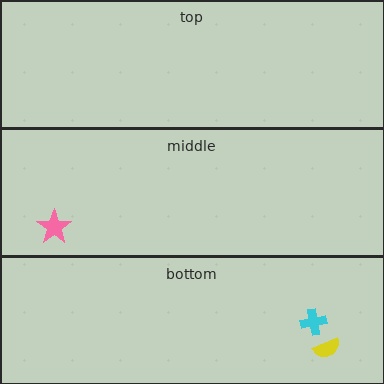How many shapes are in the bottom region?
2.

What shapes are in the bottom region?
The cyan cross, the yellow semicircle.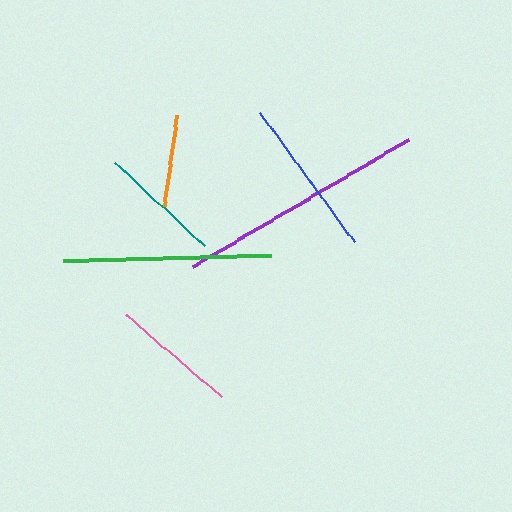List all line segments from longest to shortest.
From longest to shortest: purple, green, blue, pink, teal, orange.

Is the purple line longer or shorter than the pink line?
The purple line is longer than the pink line.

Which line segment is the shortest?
The orange line is the shortest at approximately 92 pixels.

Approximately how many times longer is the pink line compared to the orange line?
The pink line is approximately 1.4 times the length of the orange line.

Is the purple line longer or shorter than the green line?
The purple line is longer than the green line.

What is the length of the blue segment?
The blue segment is approximately 160 pixels long.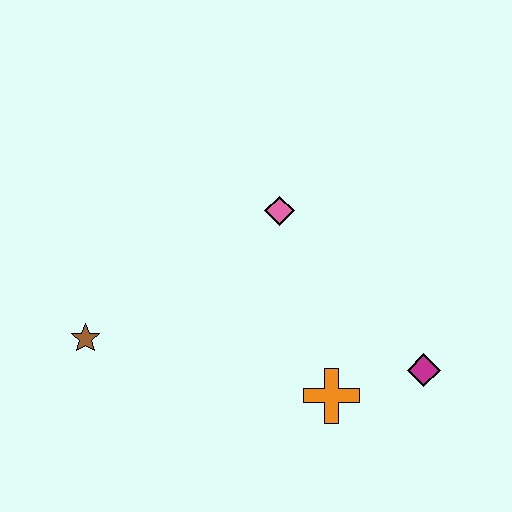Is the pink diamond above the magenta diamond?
Yes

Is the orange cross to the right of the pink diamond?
Yes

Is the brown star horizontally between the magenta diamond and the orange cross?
No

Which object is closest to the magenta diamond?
The orange cross is closest to the magenta diamond.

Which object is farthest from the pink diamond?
The brown star is farthest from the pink diamond.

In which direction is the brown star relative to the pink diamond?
The brown star is to the left of the pink diamond.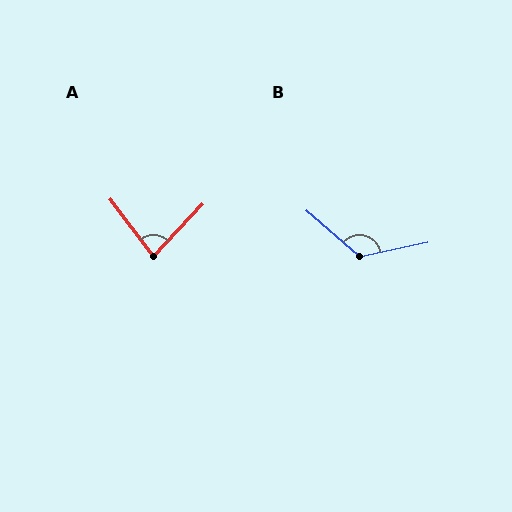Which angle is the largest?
B, at approximately 127 degrees.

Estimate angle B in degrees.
Approximately 127 degrees.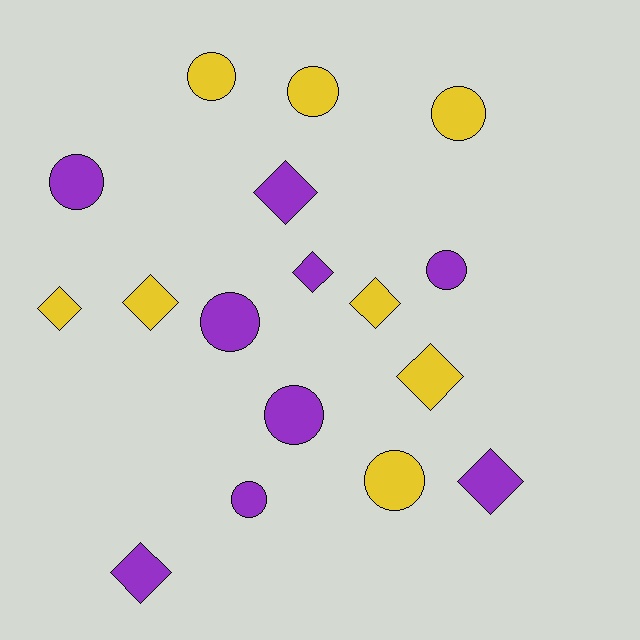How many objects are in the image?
There are 17 objects.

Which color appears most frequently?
Purple, with 9 objects.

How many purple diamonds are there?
There are 4 purple diamonds.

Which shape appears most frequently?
Circle, with 9 objects.